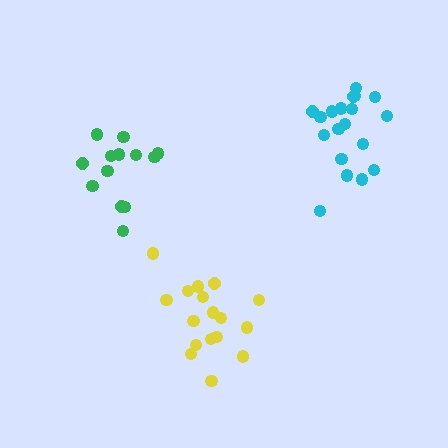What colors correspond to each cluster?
The clusters are colored: yellow, green, cyan.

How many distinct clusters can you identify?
There are 3 distinct clusters.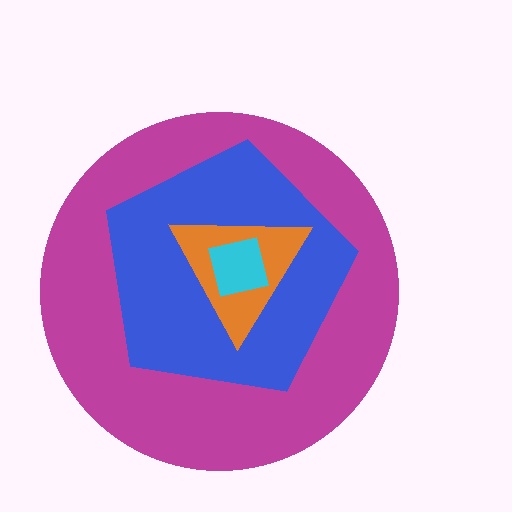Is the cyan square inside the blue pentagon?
Yes.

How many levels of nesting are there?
4.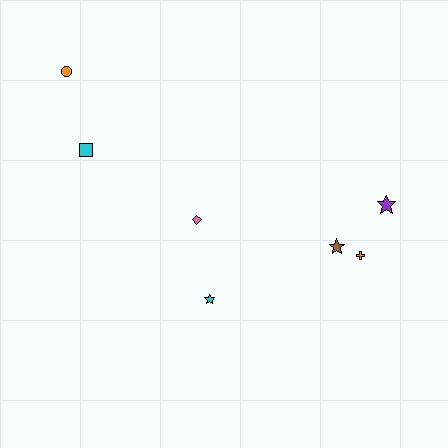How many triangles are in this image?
There are no triangles.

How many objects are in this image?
There are 7 objects.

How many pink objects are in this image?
There is 1 pink object.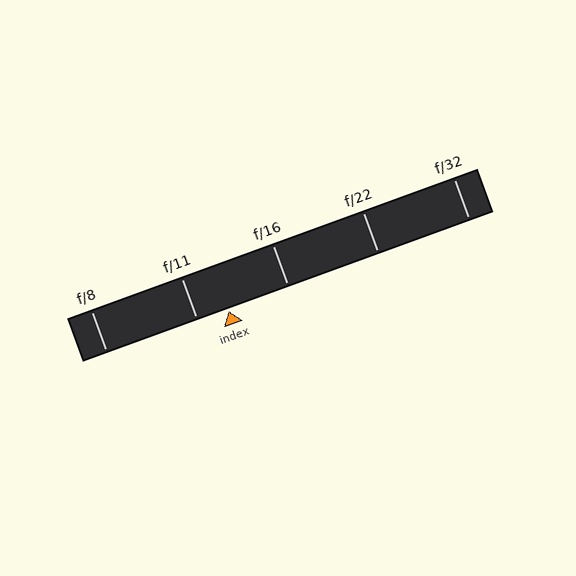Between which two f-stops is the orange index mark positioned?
The index mark is between f/11 and f/16.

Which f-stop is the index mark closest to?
The index mark is closest to f/11.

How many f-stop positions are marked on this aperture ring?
There are 5 f-stop positions marked.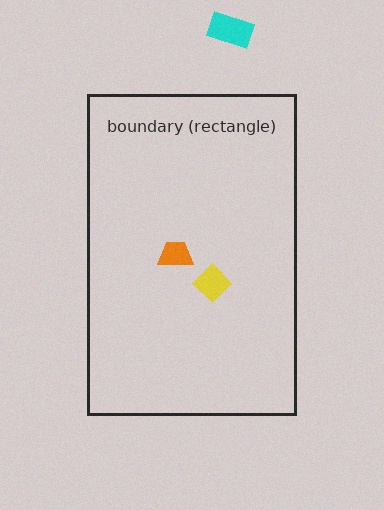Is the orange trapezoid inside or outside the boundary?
Inside.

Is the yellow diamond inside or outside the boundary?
Inside.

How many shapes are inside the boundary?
2 inside, 1 outside.